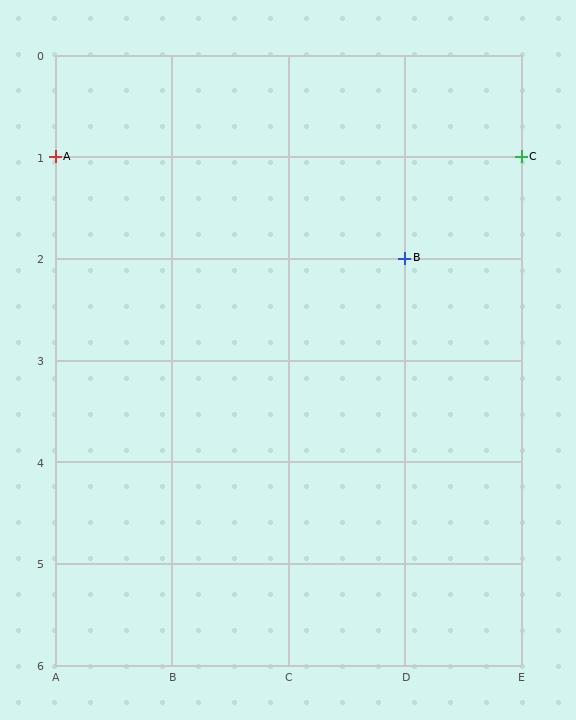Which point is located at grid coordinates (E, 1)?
Point C is at (E, 1).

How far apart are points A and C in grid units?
Points A and C are 4 columns apart.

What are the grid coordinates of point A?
Point A is at grid coordinates (A, 1).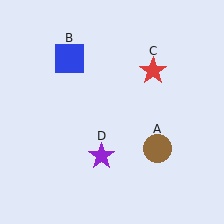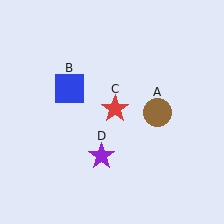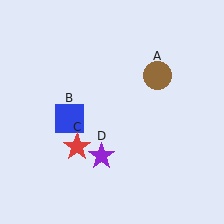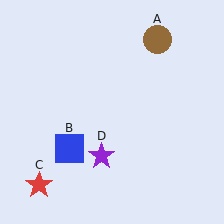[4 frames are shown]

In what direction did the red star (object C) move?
The red star (object C) moved down and to the left.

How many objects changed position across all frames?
3 objects changed position: brown circle (object A), blue square (object B), red star (object C).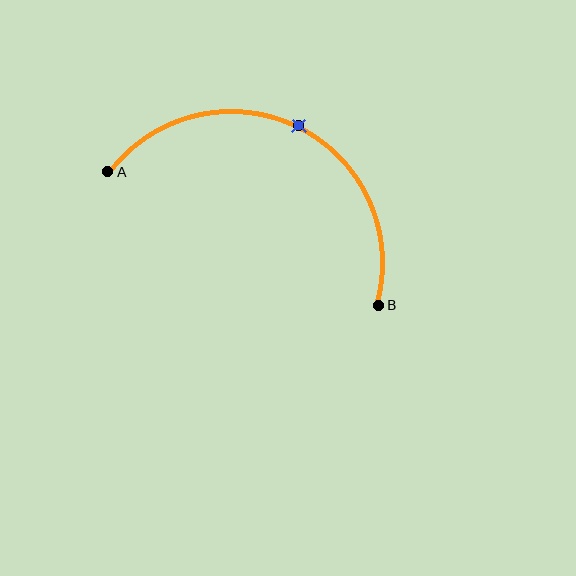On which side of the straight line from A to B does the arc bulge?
The arc bulges above the straight line connecting A and B.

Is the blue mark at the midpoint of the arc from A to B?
Yes. The blue mark lies on the arc at equal arc-length from both A and B — it is the arc midpoint.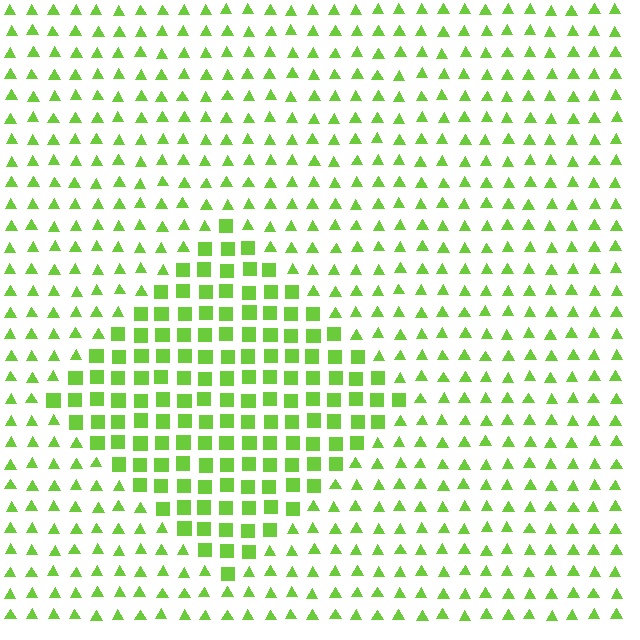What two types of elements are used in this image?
The image uses squares inside the diamond region and triangles outside it.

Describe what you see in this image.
The image is filled with small lime elements arranged in a uniform grid. A diamond-shaped region contains squares, while the surrounding area contains triangles. The boundary is defined purely by the change in element shape.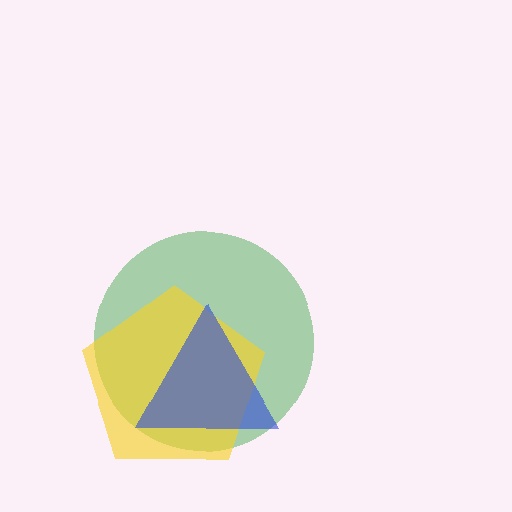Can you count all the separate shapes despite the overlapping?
Yes, there are 3 separate shapes.